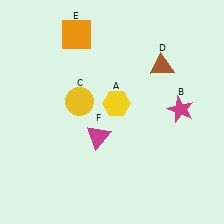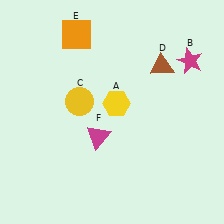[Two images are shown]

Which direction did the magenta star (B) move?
The magenta star (B) moved up.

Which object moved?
The magenta star (B) moved up.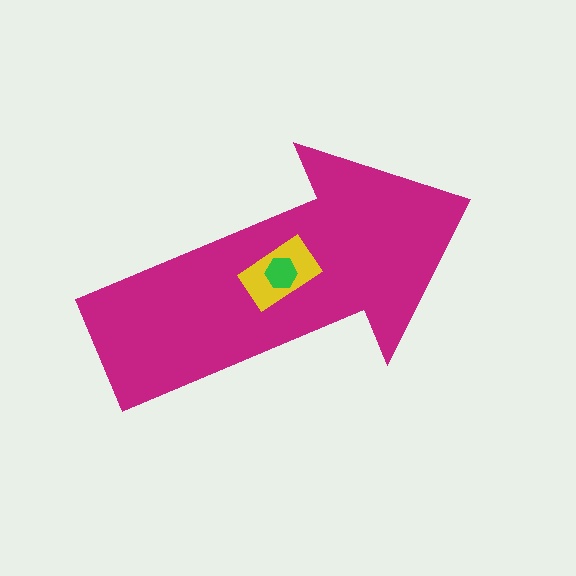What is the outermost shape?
The magenta arrow.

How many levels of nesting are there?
3.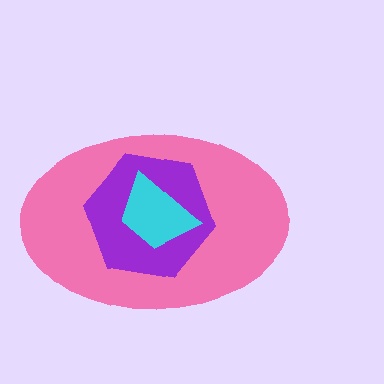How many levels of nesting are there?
3.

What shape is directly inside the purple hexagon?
The cyan trapezoid.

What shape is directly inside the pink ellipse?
The purple hexagon.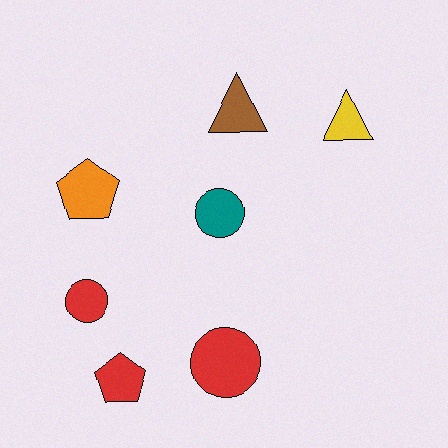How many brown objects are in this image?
There is 1 brown object.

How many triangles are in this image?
There are 2 triangles.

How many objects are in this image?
There are 7 objects.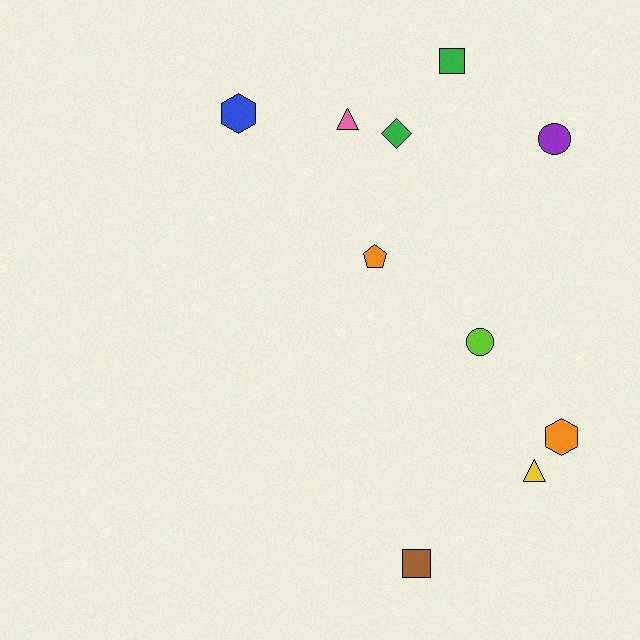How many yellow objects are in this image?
There is 1 yellow object.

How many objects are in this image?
There are 10 objects.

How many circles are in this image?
There are 2 circles.